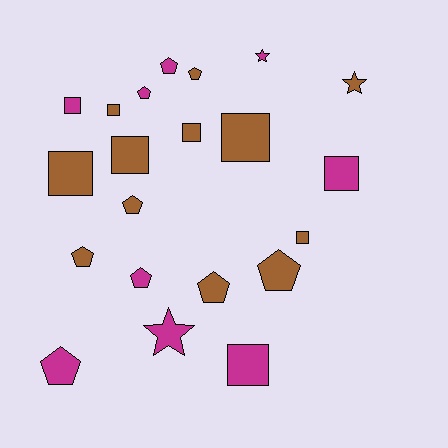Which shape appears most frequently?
Pentagon, with 9 objects.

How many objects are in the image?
There are 21 objects.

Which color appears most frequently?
Brown, with 12 objects.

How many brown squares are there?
There are 6 brown squares.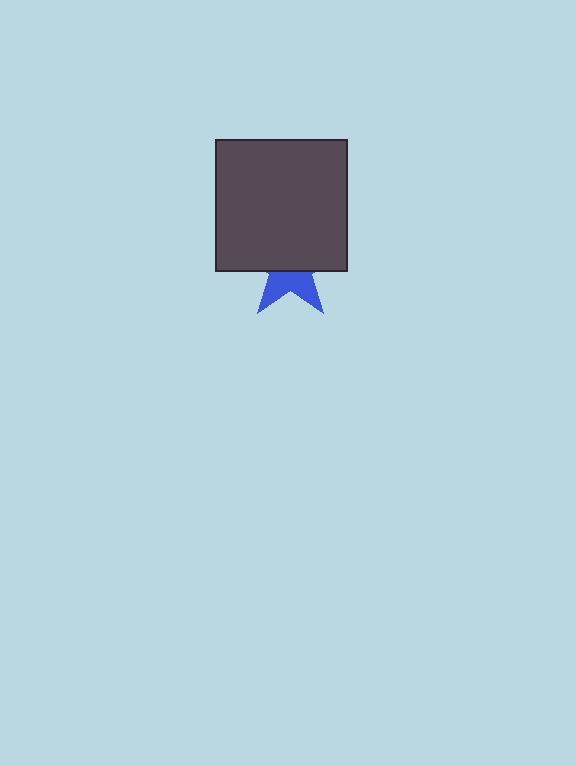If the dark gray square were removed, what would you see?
You would see the complete blue star.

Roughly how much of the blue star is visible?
A small part of it is visible (roughly 40%).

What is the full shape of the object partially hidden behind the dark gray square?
The partially hidden object is a blue star.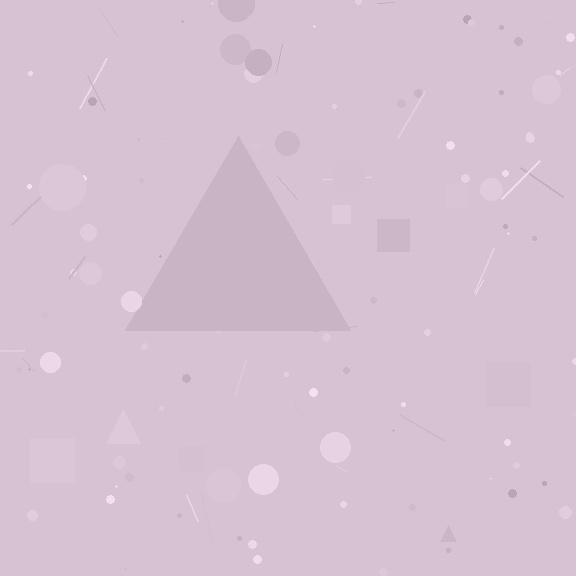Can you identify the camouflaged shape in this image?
The camouflaged shape is a triangle.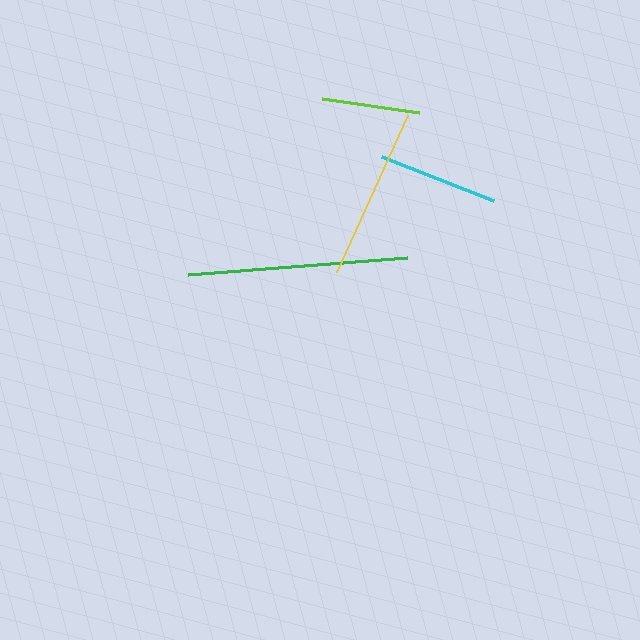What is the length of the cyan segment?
The cyan segment is approximately 120 pixels long.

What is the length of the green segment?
The green segment is approximately 220 pixels long.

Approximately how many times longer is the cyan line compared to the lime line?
The cyan line is approximately 1.2 times the length of the lime line.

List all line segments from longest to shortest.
From longest to shortest: green, yellow, cyan, lime.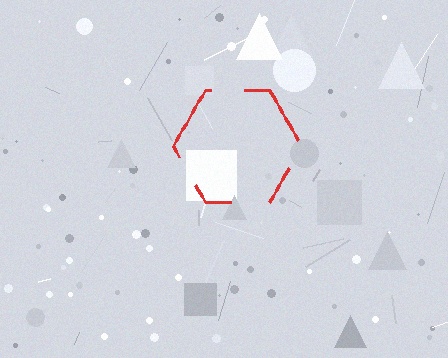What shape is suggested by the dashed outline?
The dashed outline suggests a hexagon.